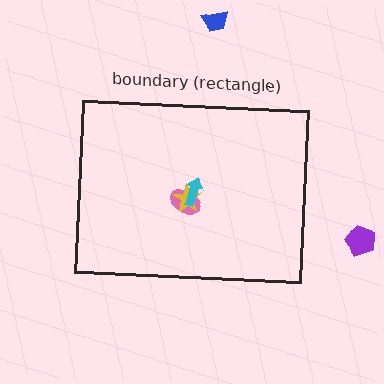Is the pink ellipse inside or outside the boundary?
Inside.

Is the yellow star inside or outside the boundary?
Inside.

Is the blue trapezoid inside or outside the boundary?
Outside.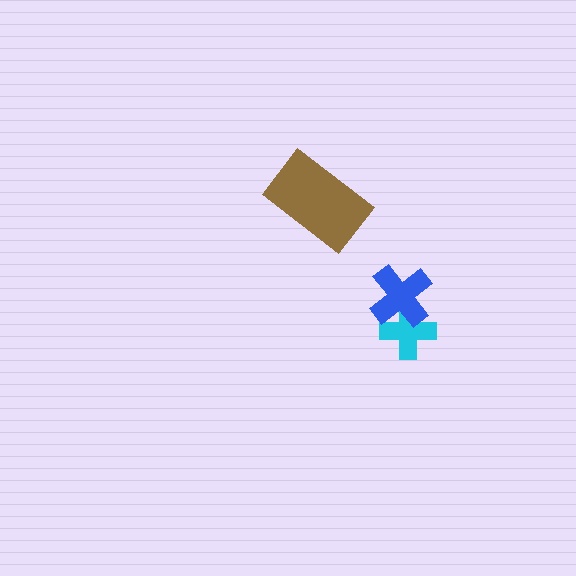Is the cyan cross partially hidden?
Yes, it is partially covered by another shape.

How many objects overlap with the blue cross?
1 object overlaps with the blue cross.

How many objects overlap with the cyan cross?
1 object overlaps with the cyan cross.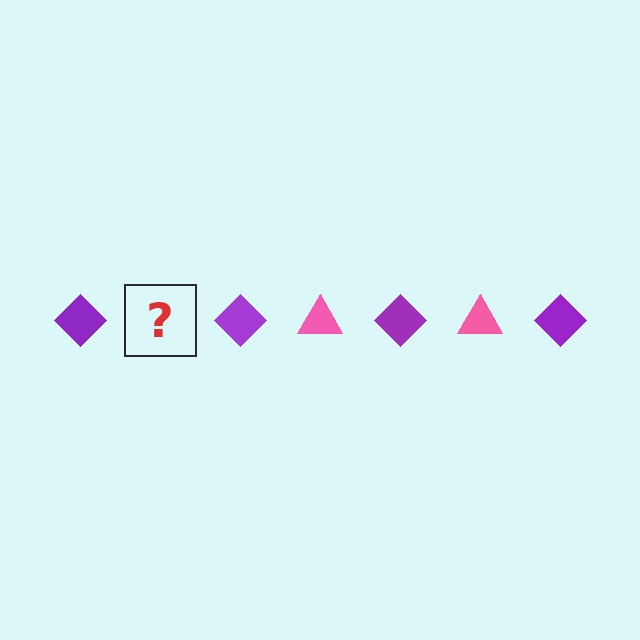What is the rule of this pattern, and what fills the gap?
The rule is that the pattern alternates between purple diamond and pink triangle. The gap should be filled with a pink triangle.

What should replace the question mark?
The question mark should be replaced with a pink triangle.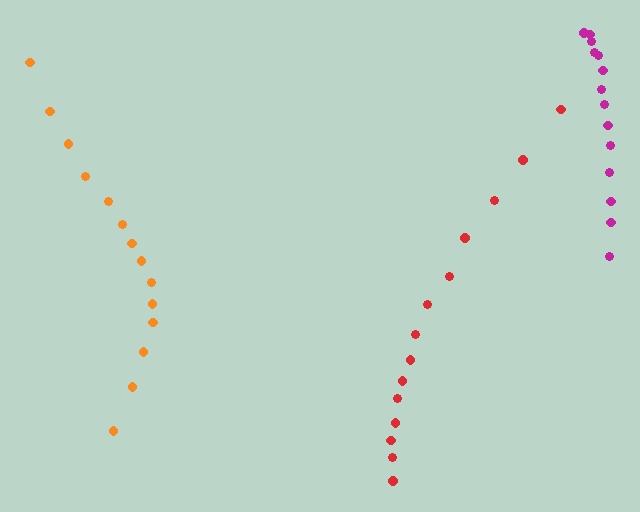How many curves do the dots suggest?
There are 3 distinct paths.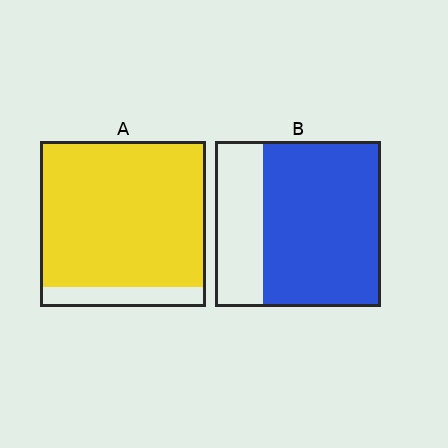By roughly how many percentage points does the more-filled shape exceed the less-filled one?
By roughly 15 percentage points (A over B).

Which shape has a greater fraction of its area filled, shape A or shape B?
Shape A.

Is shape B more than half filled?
Yes.